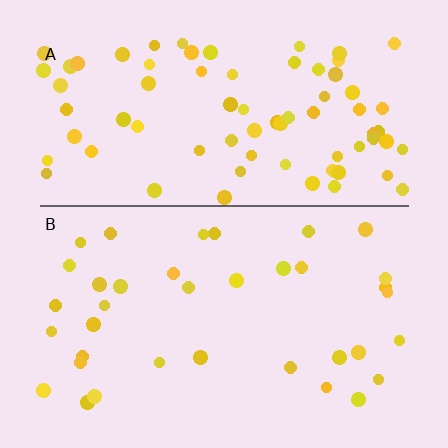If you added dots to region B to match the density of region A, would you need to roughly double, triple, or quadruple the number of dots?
Approximately double.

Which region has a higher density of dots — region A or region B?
A (the top).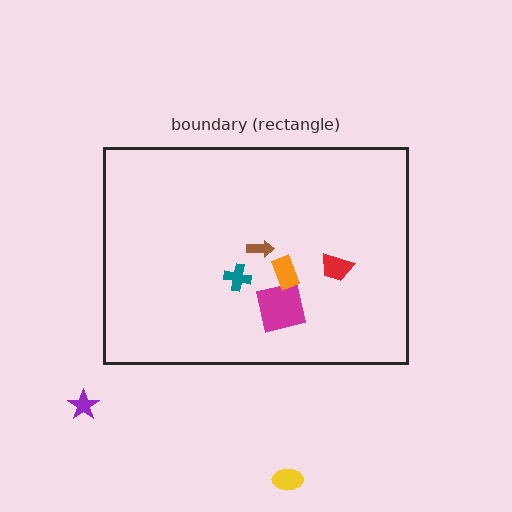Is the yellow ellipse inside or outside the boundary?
Outside.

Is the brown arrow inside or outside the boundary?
Inside.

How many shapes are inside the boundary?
5 inside, 2 outside.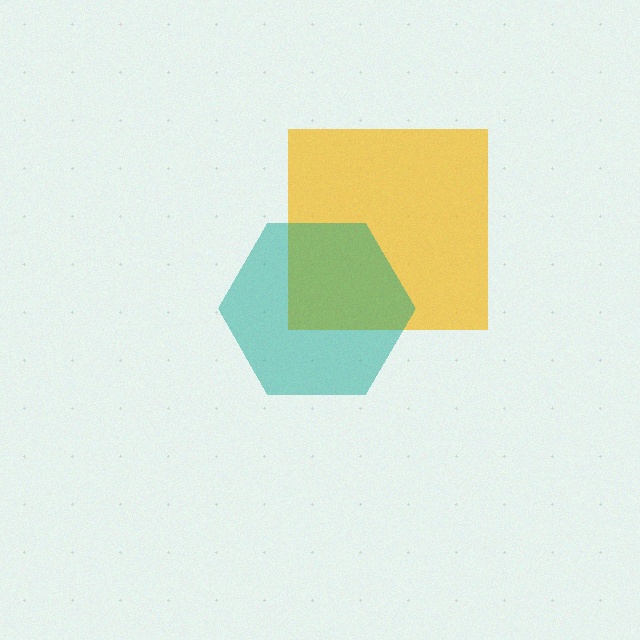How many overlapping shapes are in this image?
There are 2 overlapping shapes in the image.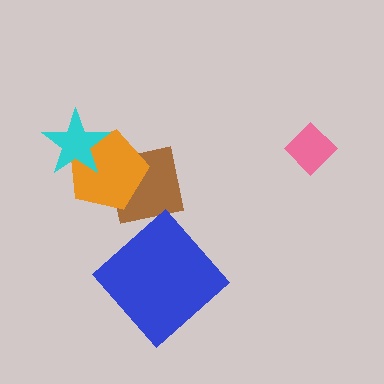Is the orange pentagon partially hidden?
Yes, it is partially covered by another shape.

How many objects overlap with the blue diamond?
0 objects overlap with the blue diamond.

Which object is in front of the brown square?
The orange pentagon is in front of the brown square.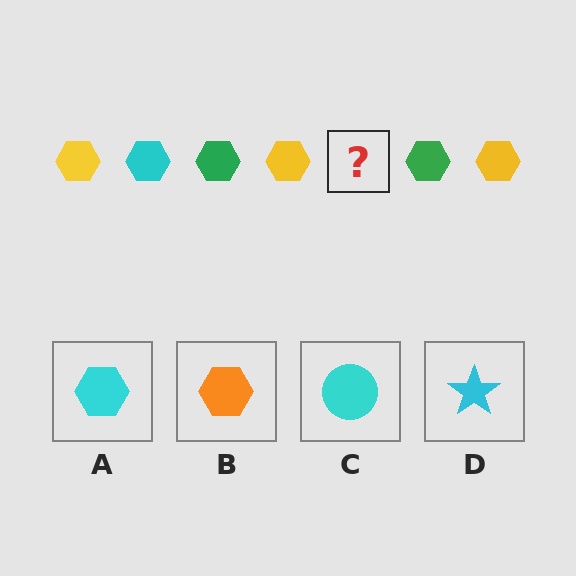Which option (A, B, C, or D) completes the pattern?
A.